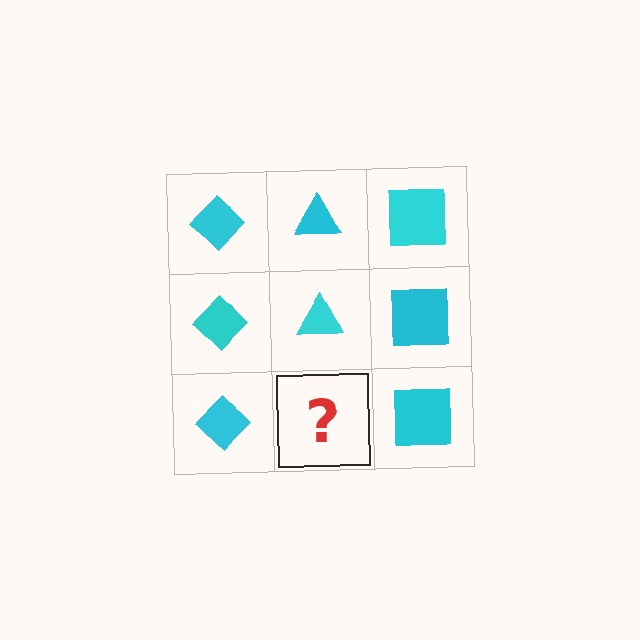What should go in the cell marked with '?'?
The missing cell should contain a cyan triangle.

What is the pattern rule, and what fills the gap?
The rule is that each column has a consistent shape. The gap should be filled with a cyan triangle.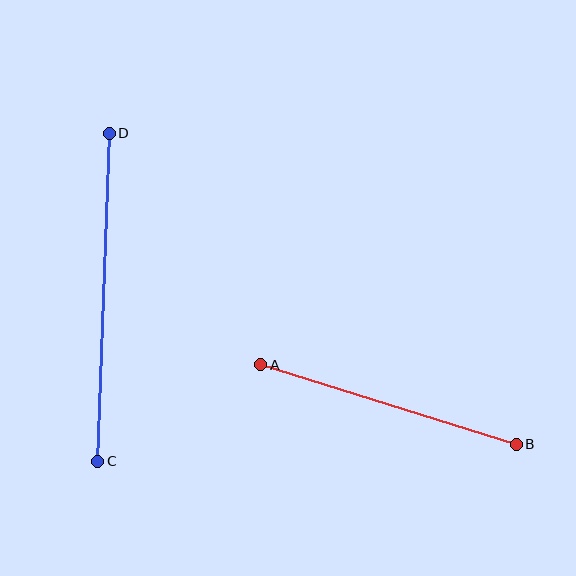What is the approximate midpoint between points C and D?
The midpoint is at approximately (103, 297) pixels.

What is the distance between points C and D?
The distance is approximately 328 pixels.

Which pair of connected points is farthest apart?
Points C and D are farthest apart.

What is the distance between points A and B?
The distance is approximately 268 pixels.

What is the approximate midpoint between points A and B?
The midpoint is at approximately (389, 405) pixels.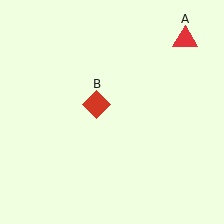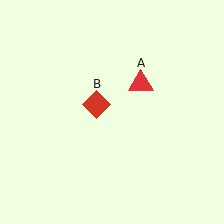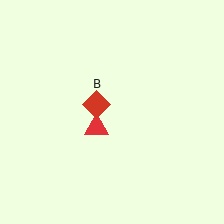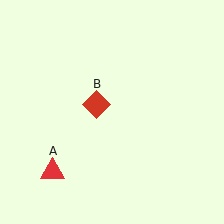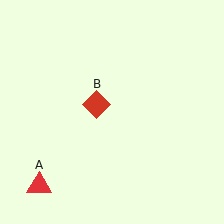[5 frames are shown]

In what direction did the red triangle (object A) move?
The red triangle (object A) moved down and to the left.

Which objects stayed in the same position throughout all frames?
Red diamond (object B) remained stationary.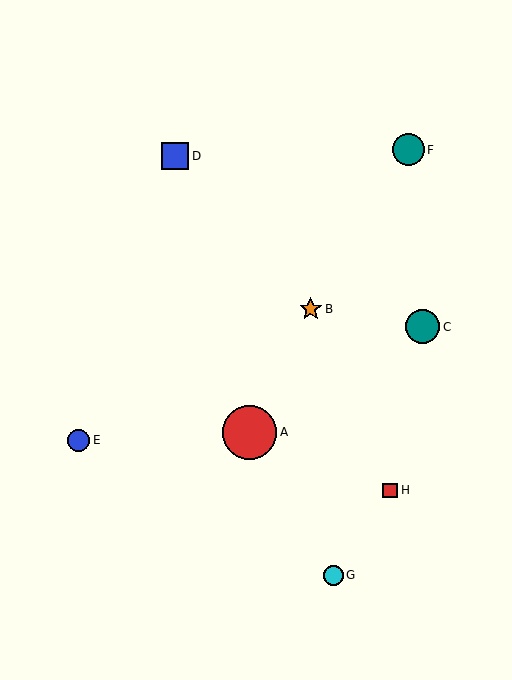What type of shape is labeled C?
Shape C is a teal circle.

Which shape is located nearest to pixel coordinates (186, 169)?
The blue square (labeled D) at (175, 156) is nearest to that location.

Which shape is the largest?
The red circle (labeled A) is the largest.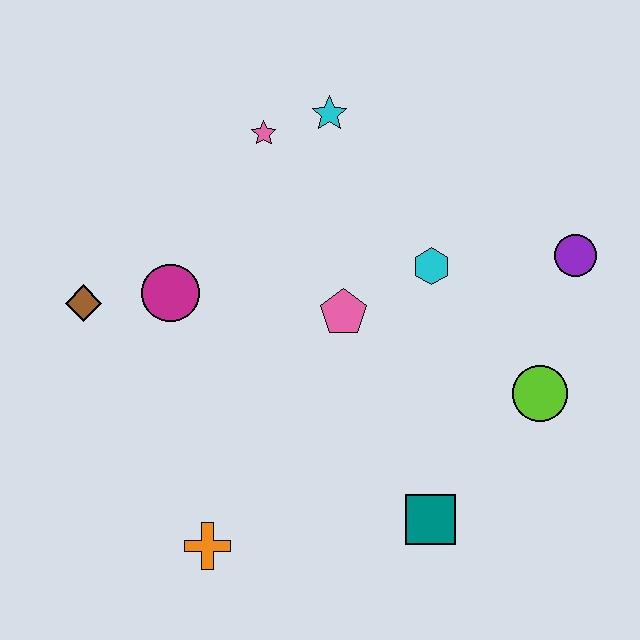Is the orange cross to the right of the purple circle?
No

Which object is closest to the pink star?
The cyan star is closest to the pink star.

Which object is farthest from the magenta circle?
The purple circle is farthest from the magenta circle.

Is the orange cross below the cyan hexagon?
Yes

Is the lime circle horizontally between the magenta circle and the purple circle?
Yes